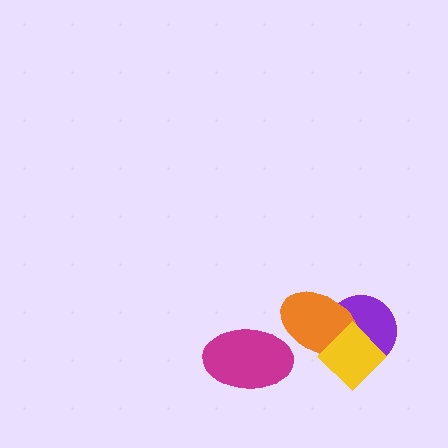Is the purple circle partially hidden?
Yes, it is partially covered by another shape.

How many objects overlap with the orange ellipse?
2 objects overlap with the orange ellipse.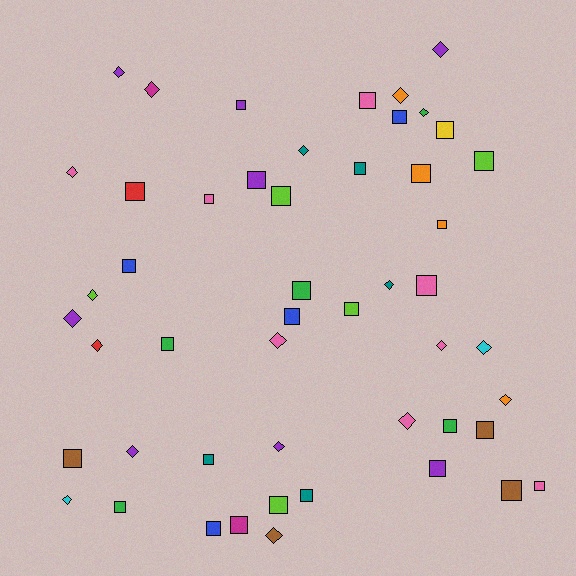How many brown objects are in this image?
There are 4 brown objects.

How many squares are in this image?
There are 30 squares.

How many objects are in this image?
There are 50 objects.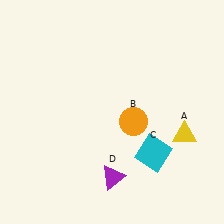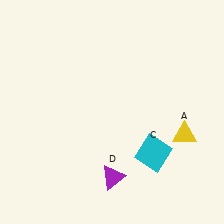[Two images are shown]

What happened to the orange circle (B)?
The orange circle (B) was removed in Image 2. It was in the bottom-right area of Image 1.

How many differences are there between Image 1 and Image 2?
There is 1 difference between the two images.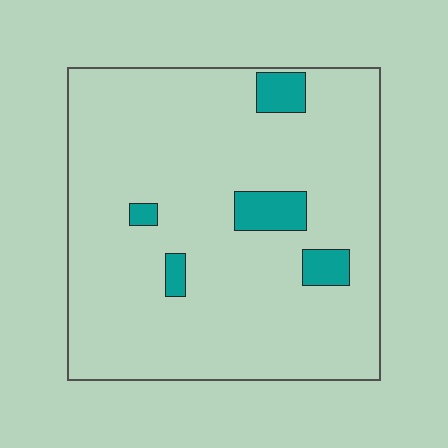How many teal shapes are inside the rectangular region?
5.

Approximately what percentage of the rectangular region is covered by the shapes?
Approximately 10%.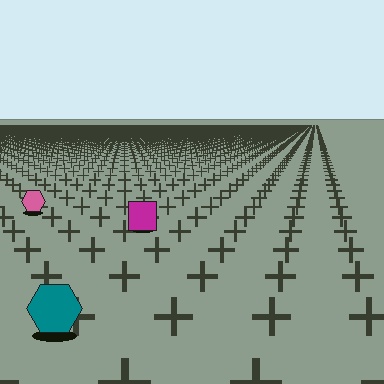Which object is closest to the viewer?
The teal hexagon is closest. The texture marks near it are larger and more spread out.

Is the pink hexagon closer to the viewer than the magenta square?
No. The magenta square is closer — you can tell from the texture gradient: the ground texture is coarser near it.